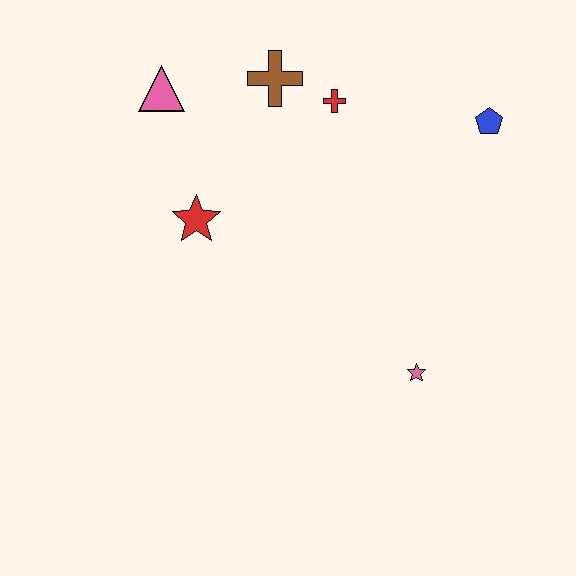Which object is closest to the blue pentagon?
The red cross is closest to the blue pentagon.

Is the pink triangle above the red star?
Yes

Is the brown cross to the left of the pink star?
Yes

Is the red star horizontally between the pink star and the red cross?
No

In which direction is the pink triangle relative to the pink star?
The pink triangle is above the pink star.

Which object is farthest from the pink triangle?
The pink star is farthest from the pink triangle.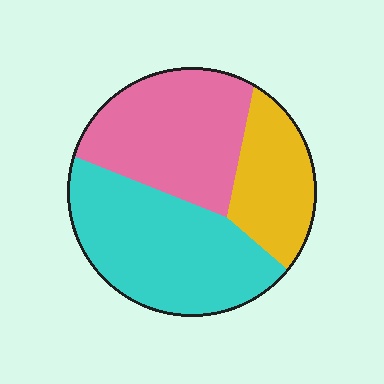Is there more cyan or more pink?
Cyan.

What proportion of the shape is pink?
Pink takes up between a quarter and a half of the shape.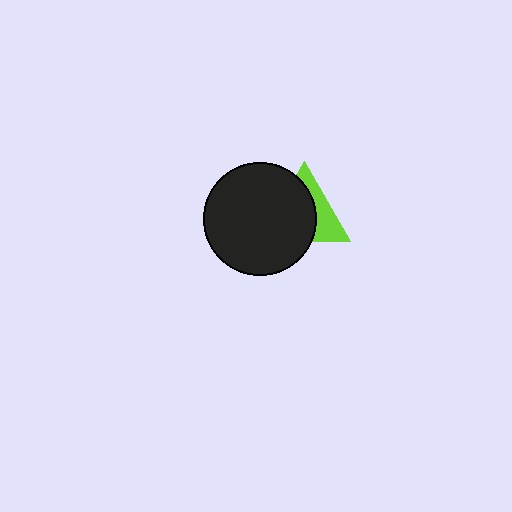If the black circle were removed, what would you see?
You would see the complete lime triangle.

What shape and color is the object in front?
The object in front is a black circle.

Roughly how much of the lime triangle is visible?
A small part of it is visible (roughly 37%).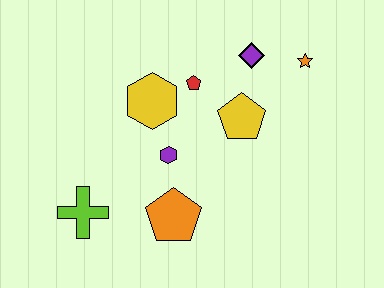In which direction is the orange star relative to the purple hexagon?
The orange star is to the right of the purple hexagon.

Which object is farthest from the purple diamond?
The lime cross is farthest from the purple diamond.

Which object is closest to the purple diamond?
The orange star is closest to the purple diamond.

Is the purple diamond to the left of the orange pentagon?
No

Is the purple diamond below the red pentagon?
No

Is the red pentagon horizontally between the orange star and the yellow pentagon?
No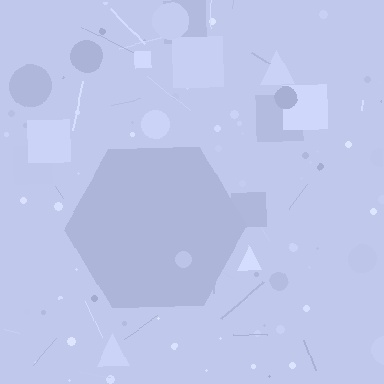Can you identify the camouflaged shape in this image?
The camouflaged shape is a hexagon.